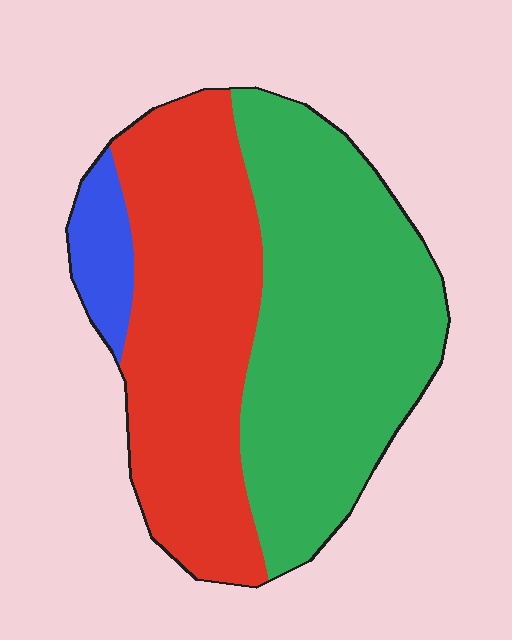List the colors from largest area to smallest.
From largest to smallest: green, red, blue.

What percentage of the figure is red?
Red takes up about two fifths (2/5) of the figure.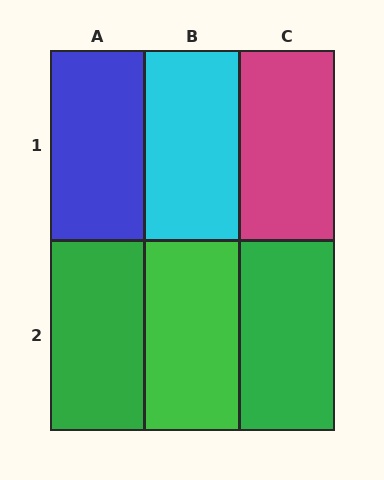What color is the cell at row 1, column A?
Blue.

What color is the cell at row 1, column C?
Magenta.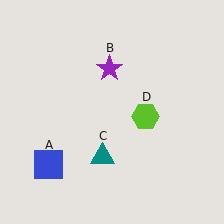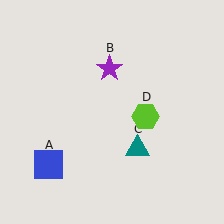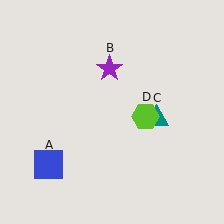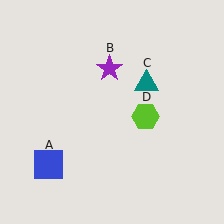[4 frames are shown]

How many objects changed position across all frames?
1 object changed position: teal triangle (object C).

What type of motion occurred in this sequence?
The teal triangle (object C) rotated counterclockwise around the center of the scene.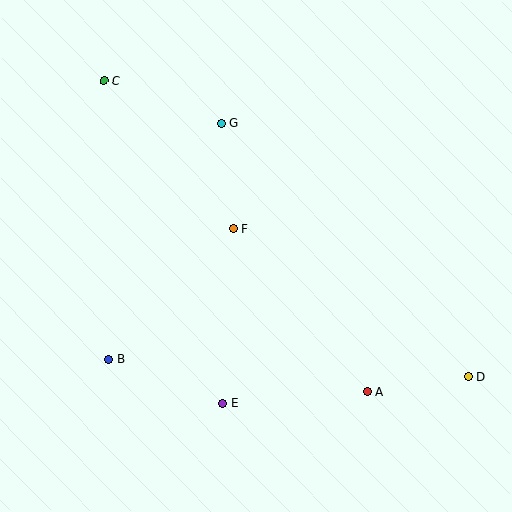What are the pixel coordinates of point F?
Point F is at (234, 229).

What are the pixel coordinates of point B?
Point B is at (109, 359).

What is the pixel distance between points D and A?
The distance between D and A is 102 pixels.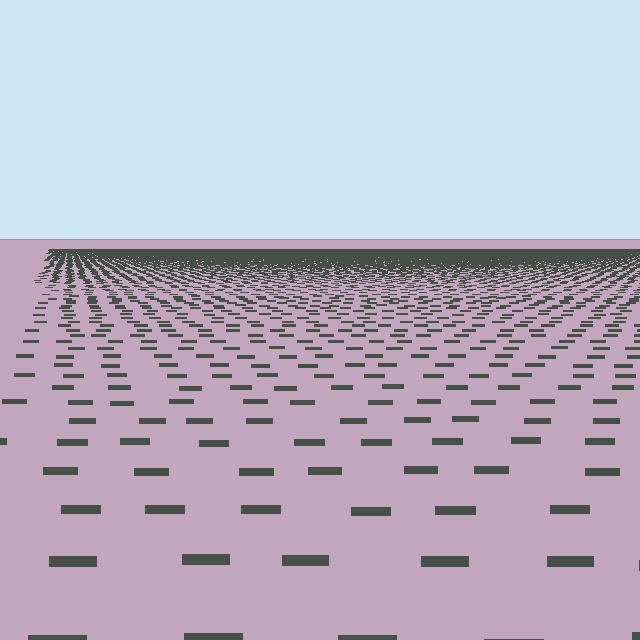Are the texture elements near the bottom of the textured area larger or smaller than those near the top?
Larger. Near the bottom, elements are closer to the viewer and appear at a bigger on-screen size.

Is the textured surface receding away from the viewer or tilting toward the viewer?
The surface is receding away from the viewer. Texture elements get smaller and denser toward the top.